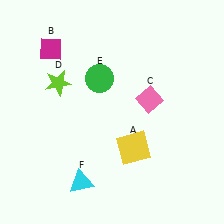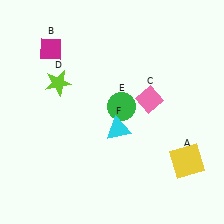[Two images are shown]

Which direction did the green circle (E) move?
The green circle (E) moved down.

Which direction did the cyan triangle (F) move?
The cyan triangle (F) moved up.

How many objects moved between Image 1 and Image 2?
3 objects moved between the two images.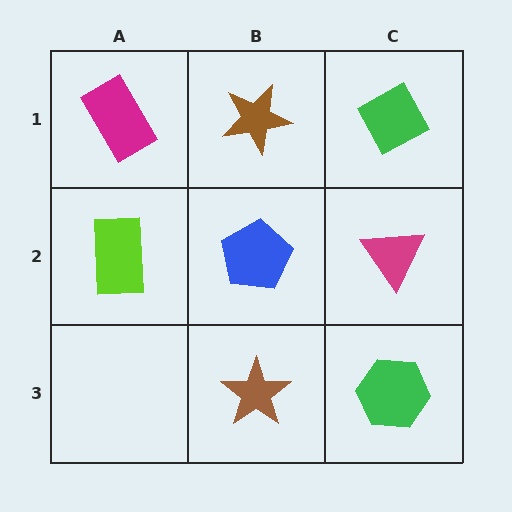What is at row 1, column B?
A brown star.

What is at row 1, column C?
A green diamond.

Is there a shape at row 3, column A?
No, that cell is empty.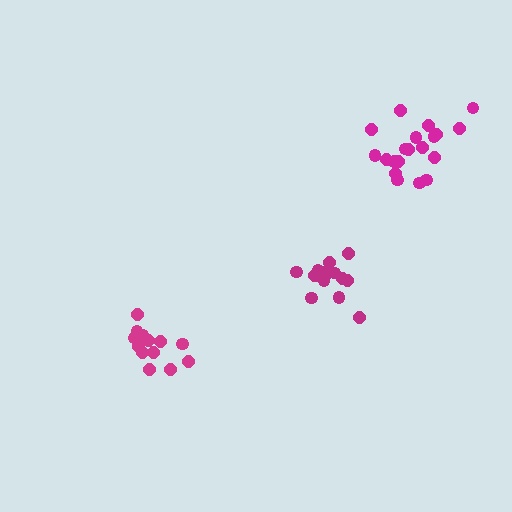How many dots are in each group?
Group 1: 14 dots, Group 2: 16 dots, Group 3: 20 dots (50 total).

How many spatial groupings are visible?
There are 3 spatial groupings.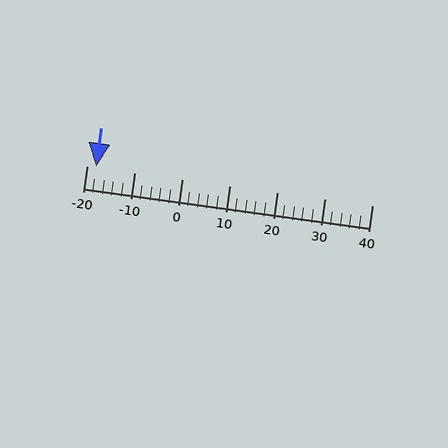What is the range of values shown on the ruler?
The ruler shows values from -20 to 40.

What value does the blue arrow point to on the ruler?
The blue arrow points to approximately -18.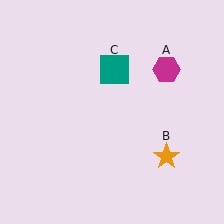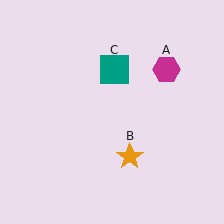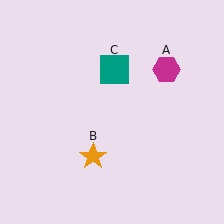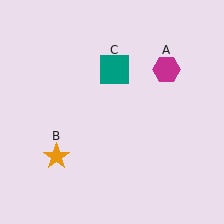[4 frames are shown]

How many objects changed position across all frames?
1 object changed position: orange star (object B).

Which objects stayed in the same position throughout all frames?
Magenta hexagon (object A) and teal square (object C) remained stationary.